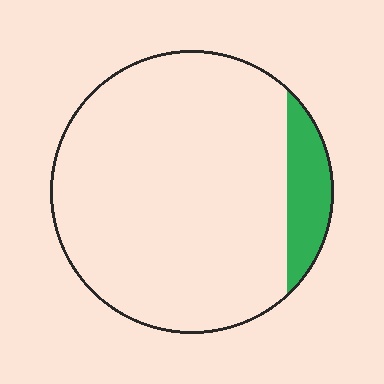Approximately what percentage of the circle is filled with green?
Approximately 10%.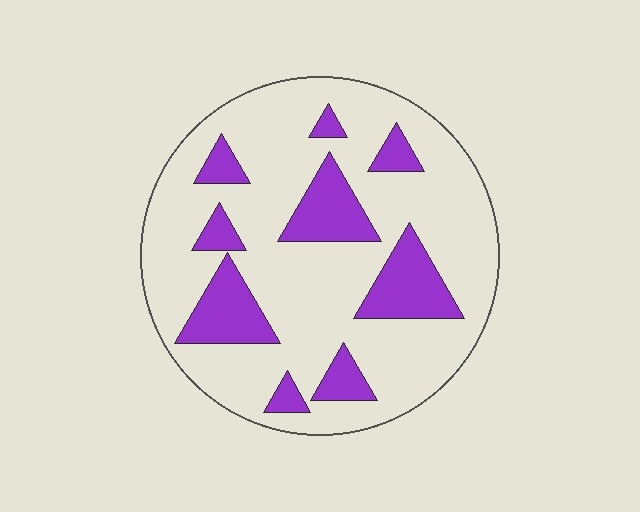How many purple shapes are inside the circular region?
9.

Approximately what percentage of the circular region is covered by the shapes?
Approximately 25%.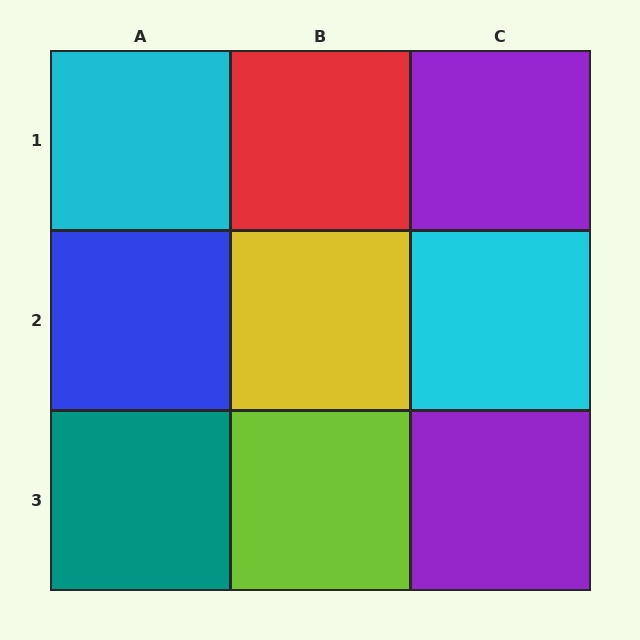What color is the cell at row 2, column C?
Cyan.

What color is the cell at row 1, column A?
Cyan.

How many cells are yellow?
1 cell is yellow.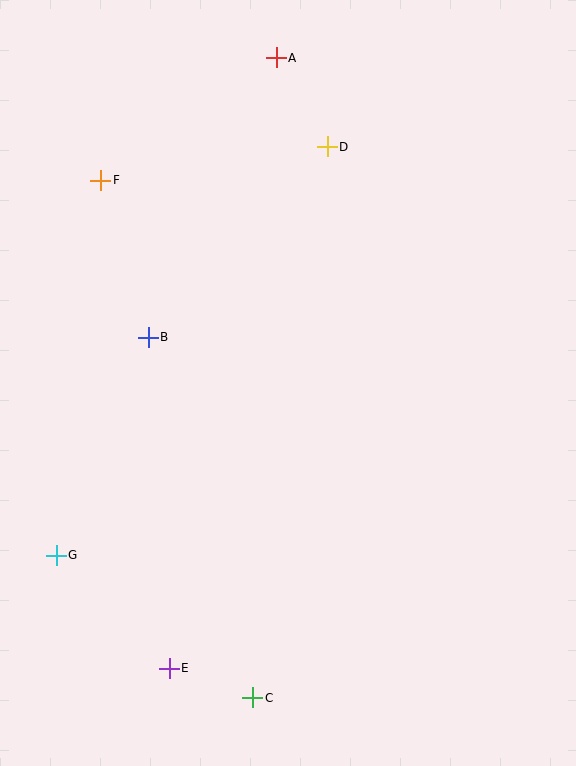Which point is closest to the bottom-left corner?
Point E is closest to the bottom-left corner.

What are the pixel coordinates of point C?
Point C is at (253, 698).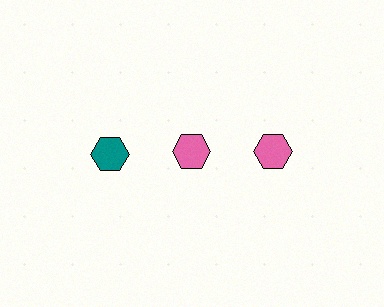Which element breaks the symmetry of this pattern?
The teal hexagon in the top row, leftmost column breaks the symmetry. All other shapes are pink hexagons.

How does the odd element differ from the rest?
It has a different color: teal instead of pink.